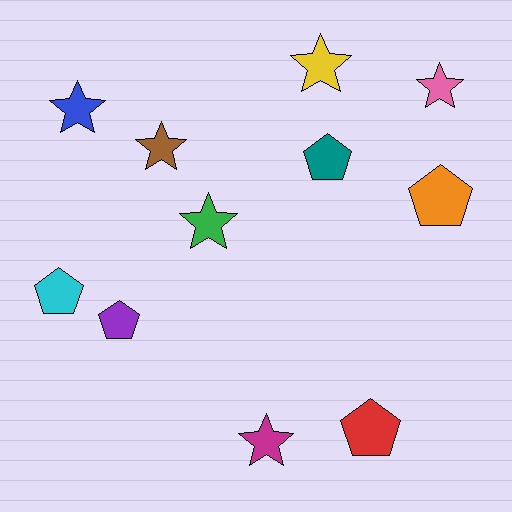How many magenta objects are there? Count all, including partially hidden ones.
There is 1 magenta object.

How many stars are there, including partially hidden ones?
There are 6 stars.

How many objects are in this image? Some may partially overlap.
There are 11 objects.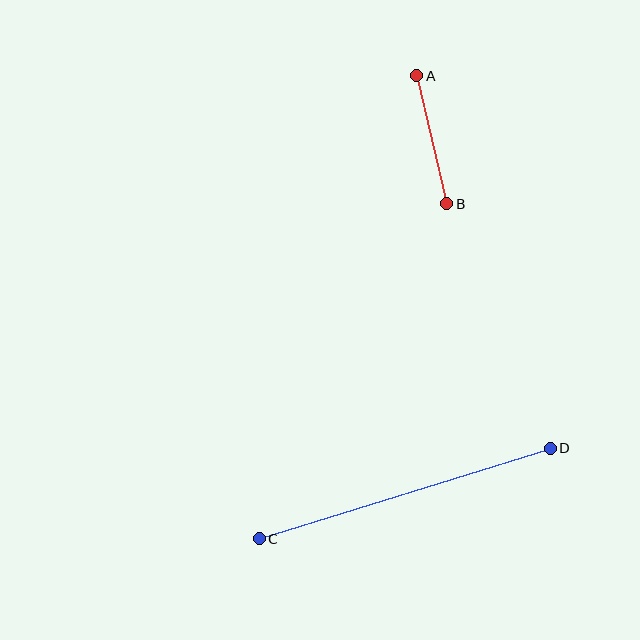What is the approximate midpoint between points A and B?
The midpoint is at approximately (432, 140) pixels.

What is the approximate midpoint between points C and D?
The midpoint is at approximately (405, 494) pixels.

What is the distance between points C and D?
The distance is approximately 305 pixels.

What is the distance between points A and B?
The distance is approximately 132 pixels.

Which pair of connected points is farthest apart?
Points C and D are farthest apart.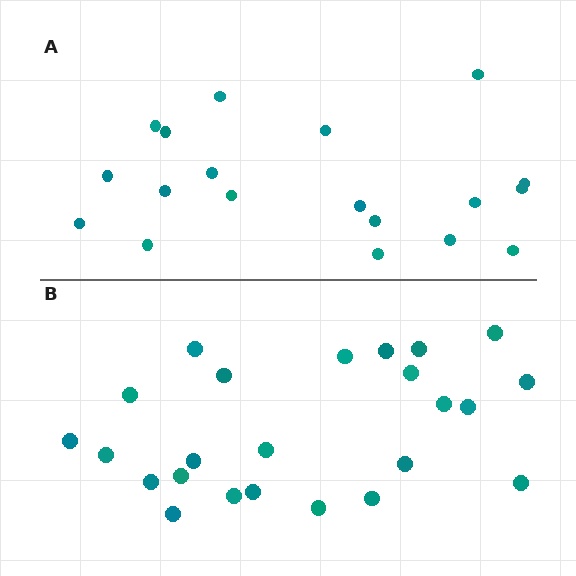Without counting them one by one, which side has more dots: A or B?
Region B (the bottom region) has more dots.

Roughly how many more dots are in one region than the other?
Region B has about 5 more dots than region A.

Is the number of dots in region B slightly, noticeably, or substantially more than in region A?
Region B has noticeably more, but not dramatically so. The ratio is roughly 1.3 to 1.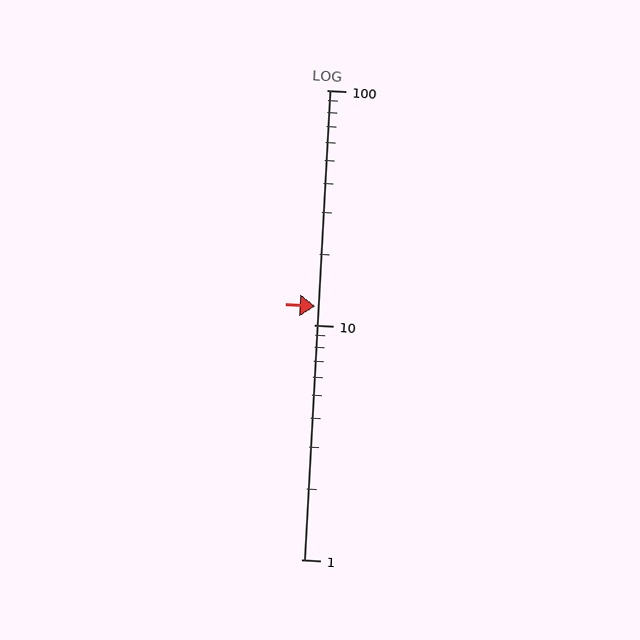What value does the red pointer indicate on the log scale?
The pointer indicates approximately 12.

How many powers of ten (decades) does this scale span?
The scale spans 2 decades, from 1 to 100.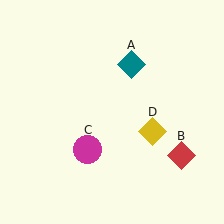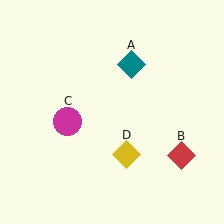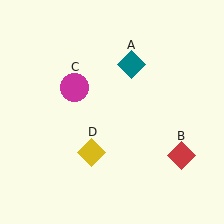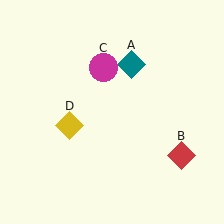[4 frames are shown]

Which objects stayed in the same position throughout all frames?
Teal diamond (object A) and red diamond (object B) remained stationary.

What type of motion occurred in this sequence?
The magenta circle (object C), yellow diamond (object D) rotated clockwise around the center of the scene.